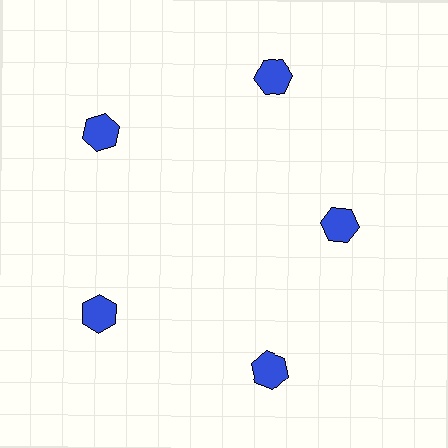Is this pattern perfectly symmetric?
No. The 5 blue hexagons are arranged in a ring, but one element near the 3 o'clock position is pulled inward toward the center, breaking the 5-fold rotational symmetry.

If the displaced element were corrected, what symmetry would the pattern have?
It would have 5-fold rotational symmetry — the pattern would map onto itself every 72 degrees.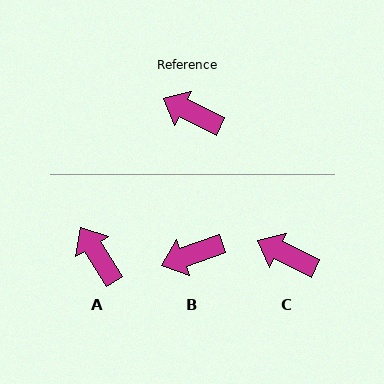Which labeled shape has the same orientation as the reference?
C.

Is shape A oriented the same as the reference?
No, it is off by about 32 degrees.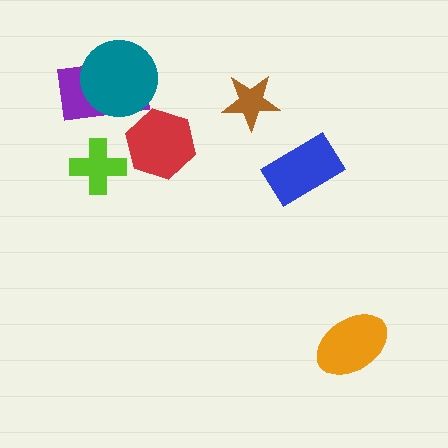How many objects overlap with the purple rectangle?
1 object overlaps with the purple rectangle.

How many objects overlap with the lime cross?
0 objects overlap with the lime cross.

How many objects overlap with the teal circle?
1 object overlaps with the teal circle.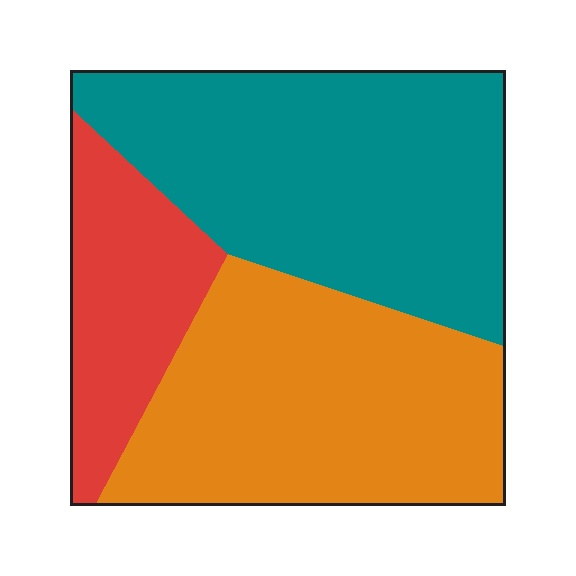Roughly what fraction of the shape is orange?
Orange covers about 40% of the shape.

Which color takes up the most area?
Teal, at roughly 45%.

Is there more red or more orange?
Orange.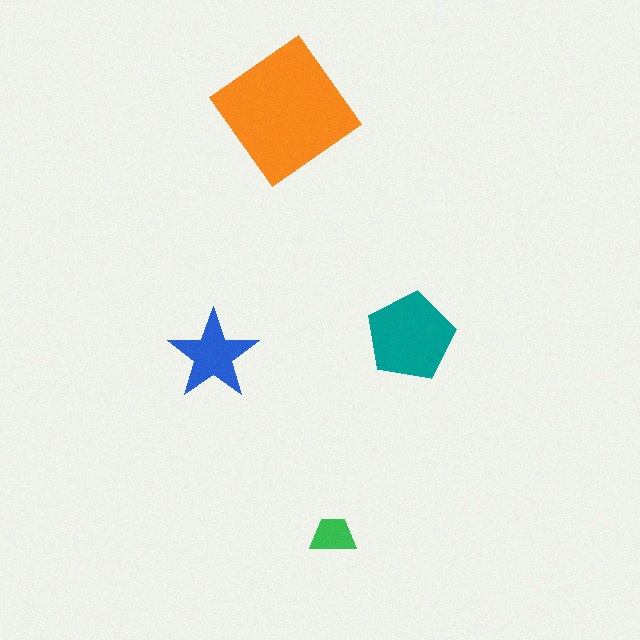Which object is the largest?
The orange diamond.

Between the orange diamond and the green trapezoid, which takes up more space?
The orange diamond.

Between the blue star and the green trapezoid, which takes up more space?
The blue star.